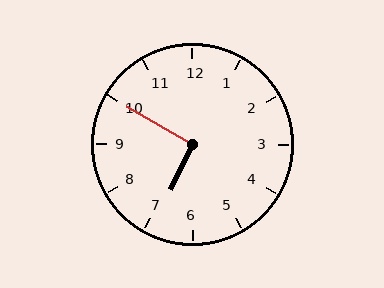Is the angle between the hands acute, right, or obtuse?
It is right.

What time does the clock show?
6:50.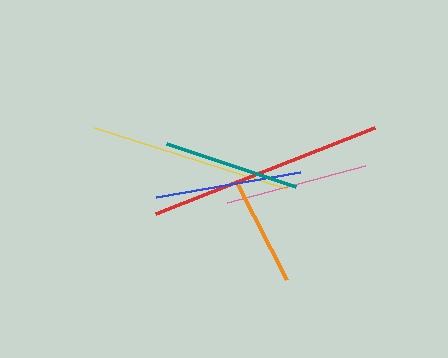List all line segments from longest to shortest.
From longest to shortest: red, yellow, blue, pink, teal, orange.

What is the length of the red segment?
The red segment is approximately 235 pixels long.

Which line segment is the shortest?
The orange line is the shortest at approximately 107 pixels.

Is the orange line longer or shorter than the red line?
The red line is longer than the orange line.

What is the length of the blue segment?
The blue segment is approximately 146 pixels long.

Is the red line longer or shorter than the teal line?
The red line is longer than the teal line.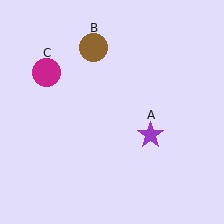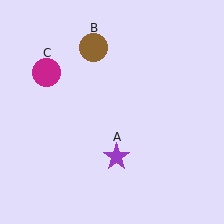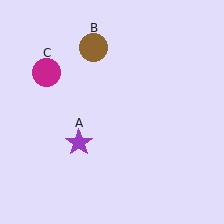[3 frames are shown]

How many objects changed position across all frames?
1 object changed position: purple star (object A).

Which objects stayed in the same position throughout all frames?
Brown circle (object B) and magenta circle (object C) remained stationary.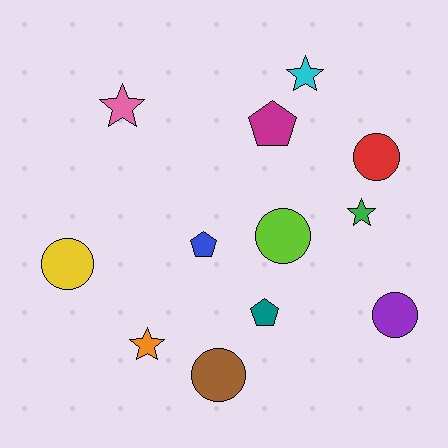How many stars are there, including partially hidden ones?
There are 4 stars.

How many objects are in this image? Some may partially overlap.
There are 12 objects.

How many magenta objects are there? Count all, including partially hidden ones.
There is 1 magenta object.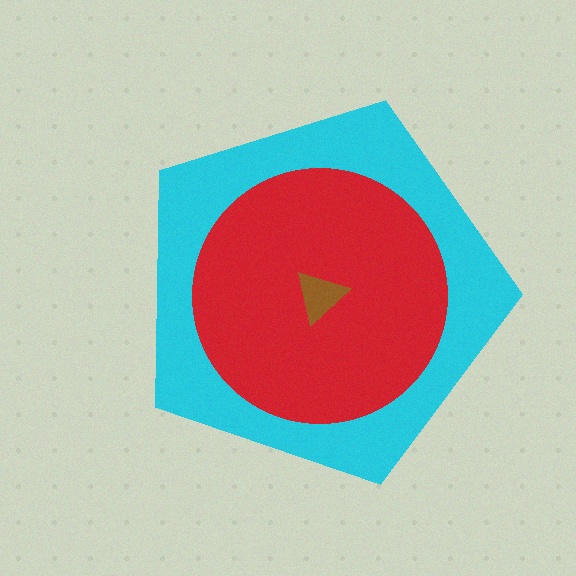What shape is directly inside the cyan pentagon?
The red circle.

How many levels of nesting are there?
3.